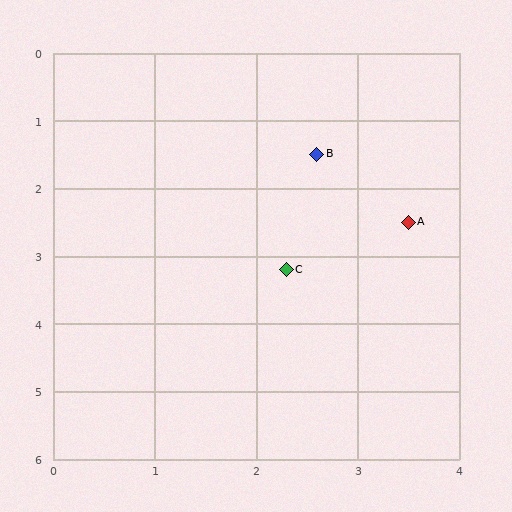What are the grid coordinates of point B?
Point B is at approximately (2.6, 1.5).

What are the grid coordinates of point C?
Point C is at approximately (2.3, 3.2).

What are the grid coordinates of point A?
Point A is at approximately (3.5, 2.5).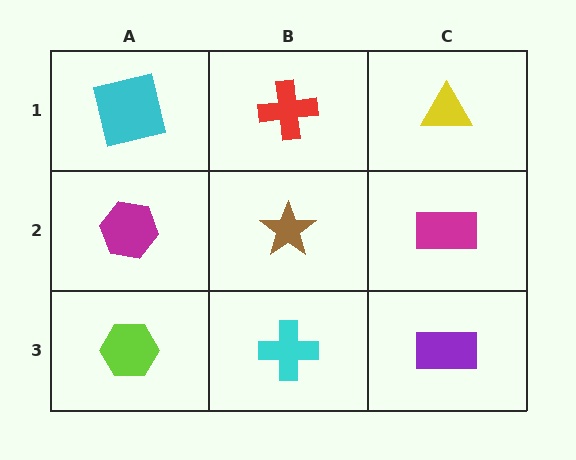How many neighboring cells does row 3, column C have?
2.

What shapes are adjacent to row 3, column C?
A magenta rectangle (row 2, column C), a cyan cross (row 3, column B).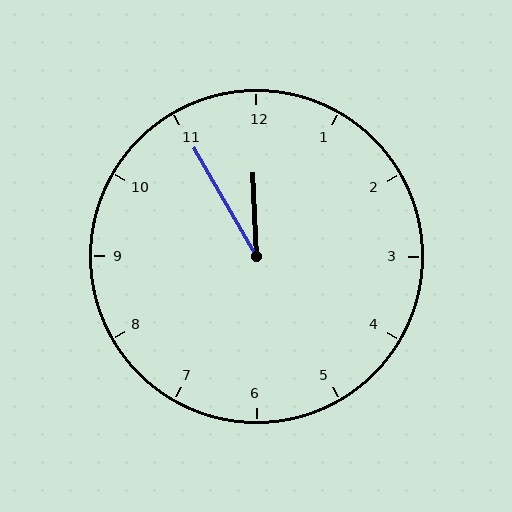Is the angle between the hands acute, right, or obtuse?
It is acute.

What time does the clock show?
11:55.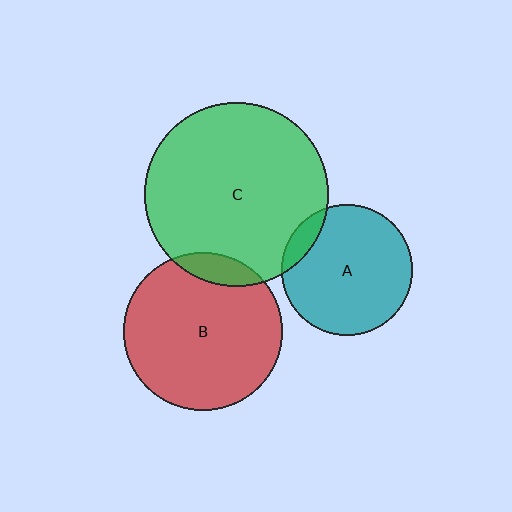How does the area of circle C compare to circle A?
Approximately 2.0 times.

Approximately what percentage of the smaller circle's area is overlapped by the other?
Approximately 10%.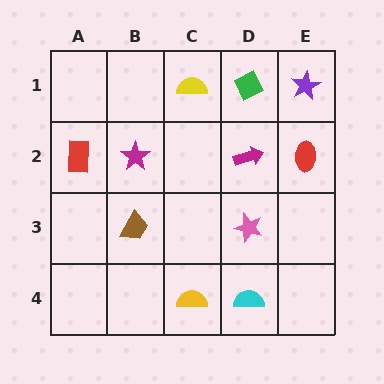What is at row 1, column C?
A yellow semicircle.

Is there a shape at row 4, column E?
No, that cell is empty.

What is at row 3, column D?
A pink star.